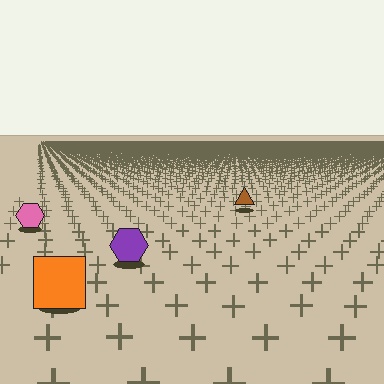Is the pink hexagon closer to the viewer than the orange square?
No. The orange square is closer — you can tell from the texture gradient: the ground texture is coarser near it.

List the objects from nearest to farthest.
From nearest to farthest: the orange square, the purple hexagon, the pink hexagon, the brown triangle.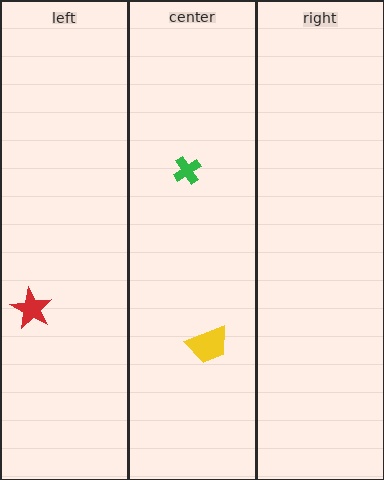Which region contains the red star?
The left region.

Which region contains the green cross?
The center region.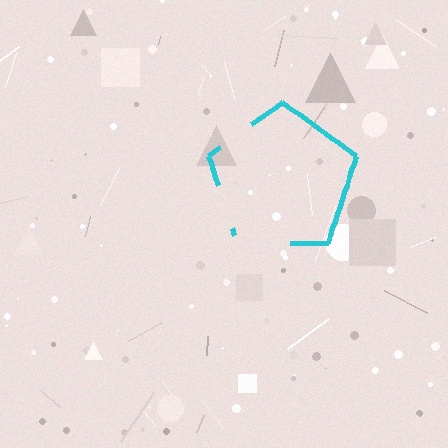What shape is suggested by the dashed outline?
The dashed outline suggests a pentagon.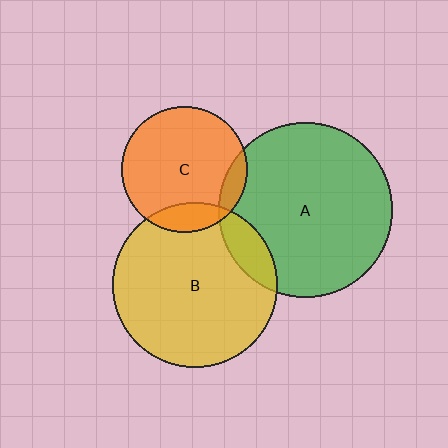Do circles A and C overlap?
Yes.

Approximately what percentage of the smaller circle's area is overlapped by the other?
Approximately 10%.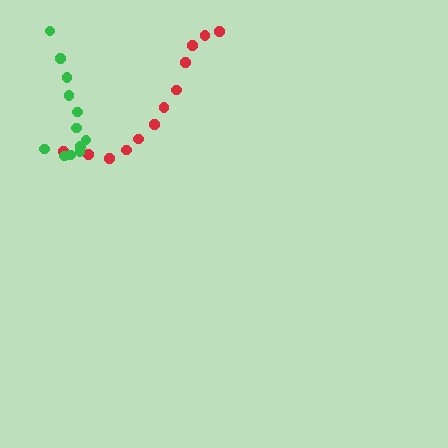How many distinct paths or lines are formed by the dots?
There are 2 distinct paths.